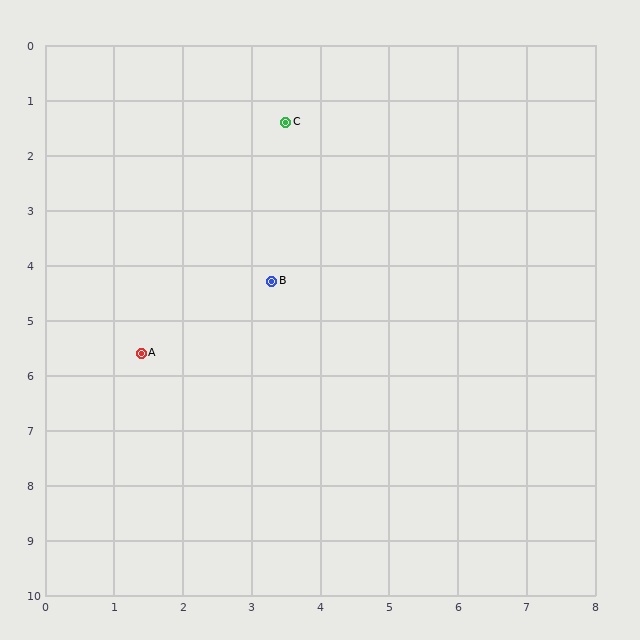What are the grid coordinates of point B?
Point B is at approximately (3.3, 4.3).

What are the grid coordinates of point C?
Point C is at approximately (3.5, 1.4).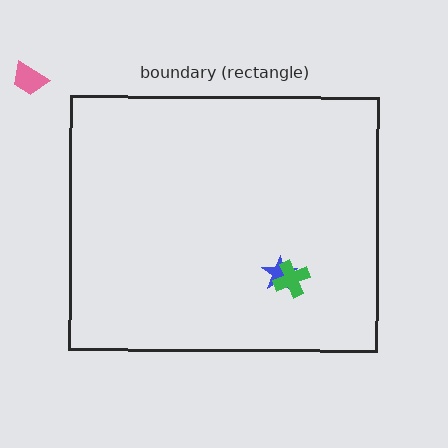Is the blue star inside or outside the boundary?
Inside.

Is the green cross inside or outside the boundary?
Inside.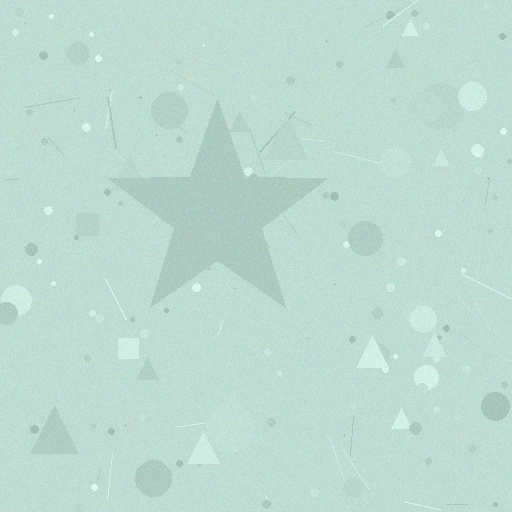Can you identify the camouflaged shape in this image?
The camouflaged shape is a star.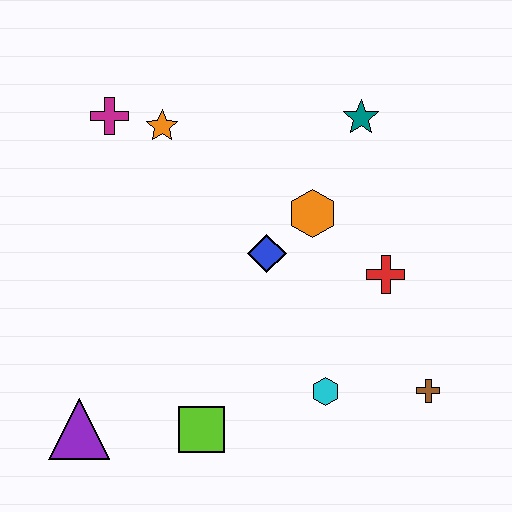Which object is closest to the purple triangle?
The lime square is closest to the purple triangle.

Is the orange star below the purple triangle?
No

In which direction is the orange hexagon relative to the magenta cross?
The orange hexagon is to the right of the magenta cross.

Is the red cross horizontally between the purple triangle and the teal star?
No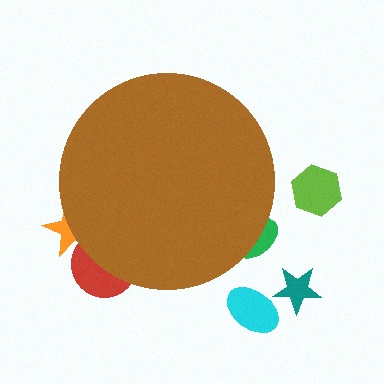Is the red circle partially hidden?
Yes, the red circle is partially hidden behind the brown circle.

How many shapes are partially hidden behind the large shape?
3 shapes are partially hidden.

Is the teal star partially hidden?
No, the teal star is fully visible.